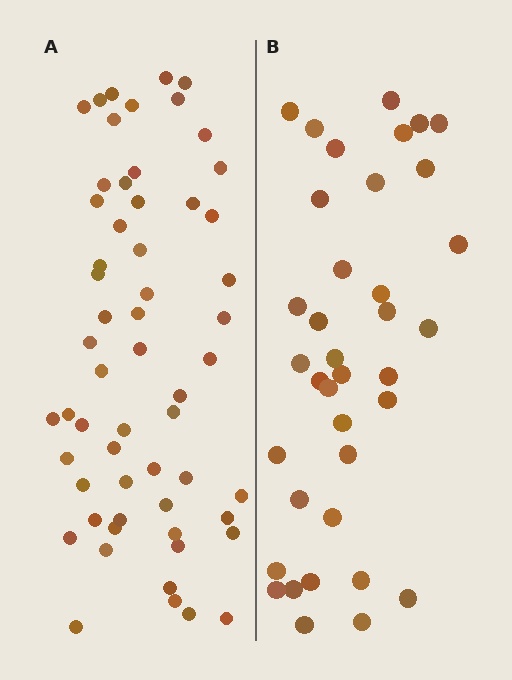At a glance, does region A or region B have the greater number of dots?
Region A (the left region) has more dots.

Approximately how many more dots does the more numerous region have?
Region A has approximately 20 more dots than region B.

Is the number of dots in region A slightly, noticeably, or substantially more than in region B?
Region A has substantially more. The ratio is roughly 1.6 to 1.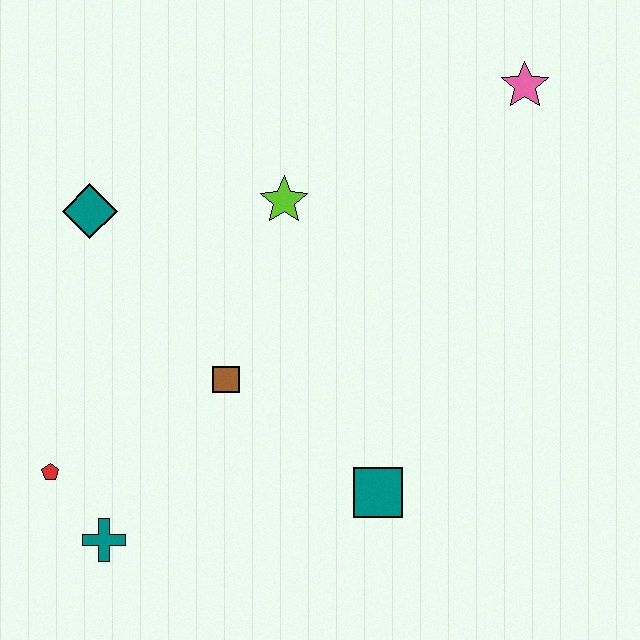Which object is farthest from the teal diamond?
The pink star is farthest from the teal diamond.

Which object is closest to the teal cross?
The red pentagon is closest to the teal cross.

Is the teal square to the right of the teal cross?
Yes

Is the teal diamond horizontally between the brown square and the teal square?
No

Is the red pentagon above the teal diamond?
No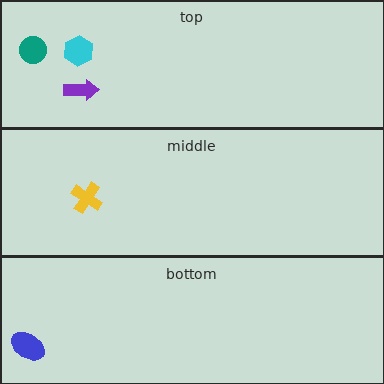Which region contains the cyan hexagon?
The top region.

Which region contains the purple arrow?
The top region.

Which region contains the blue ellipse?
The bottom region.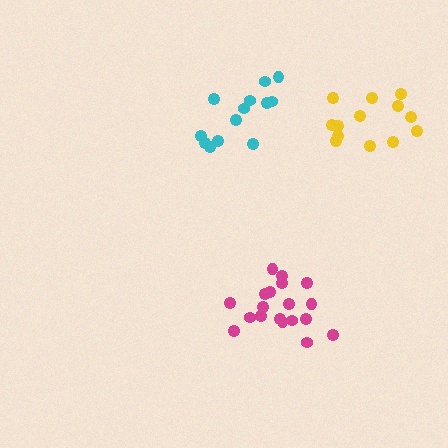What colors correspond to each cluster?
The clusters are colored: yellow, magenta, cyan.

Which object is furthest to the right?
The yellow cluster is rightmost.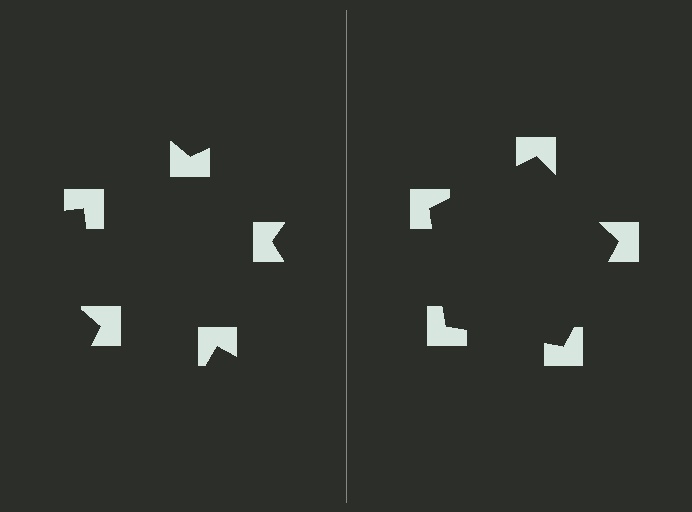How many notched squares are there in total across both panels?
10 — 5 on each side.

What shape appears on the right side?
An illusory pentagon.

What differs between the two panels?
The notched squares are positioned identically on both sides; only the wedge orientations differ. On the right they align to a pentagon; on the left they are misaligned.